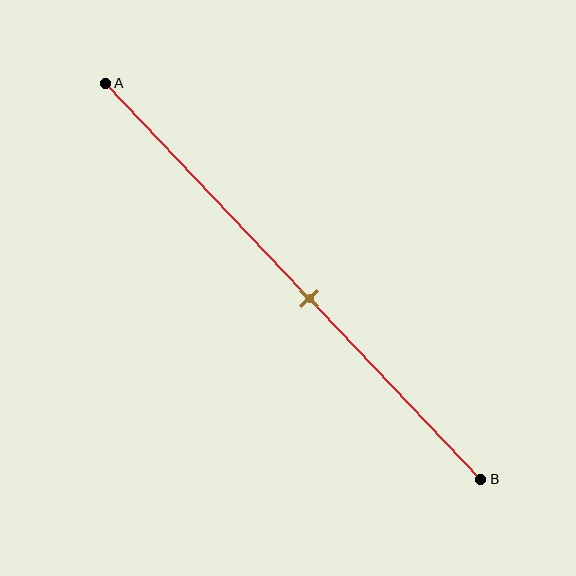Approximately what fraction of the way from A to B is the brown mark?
The brown mark is approximately 55% of the way from A to B.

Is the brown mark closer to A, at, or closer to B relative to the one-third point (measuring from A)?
The brown mark is closer to point B than the one-third point of segment AB.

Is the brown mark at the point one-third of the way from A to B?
No, the mark is at about 55% from A, not at the 33% one-third point.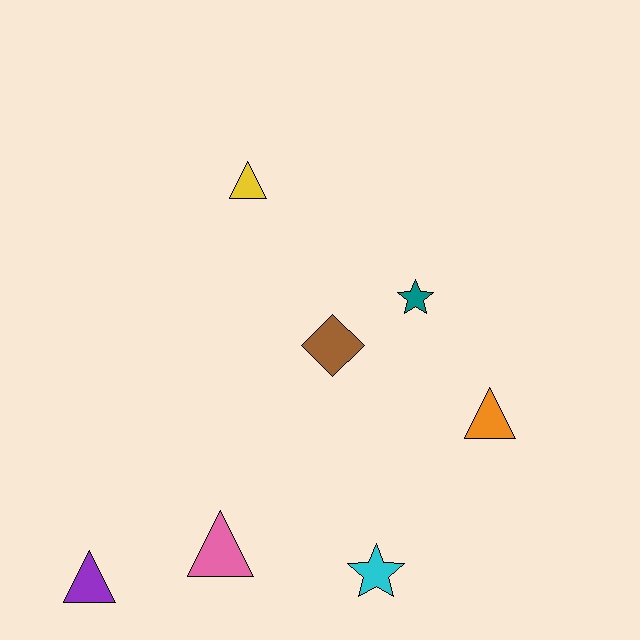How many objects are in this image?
There are 7 objects.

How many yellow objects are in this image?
There is 1 yellow object.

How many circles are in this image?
There are no circles.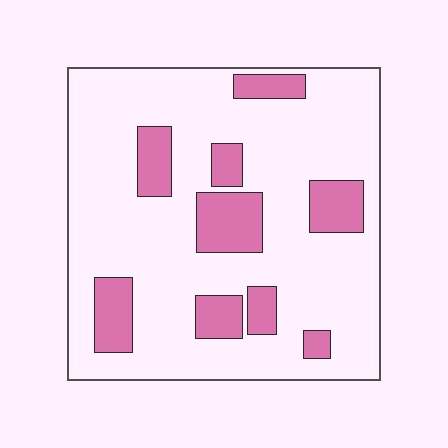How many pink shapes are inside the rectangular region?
9.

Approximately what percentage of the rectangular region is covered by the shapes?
Approximately 20%.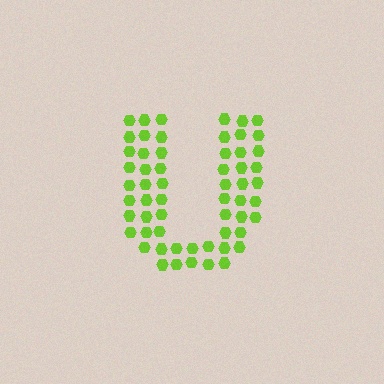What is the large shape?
The large shape is the letter U.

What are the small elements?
The small elements are hexagons.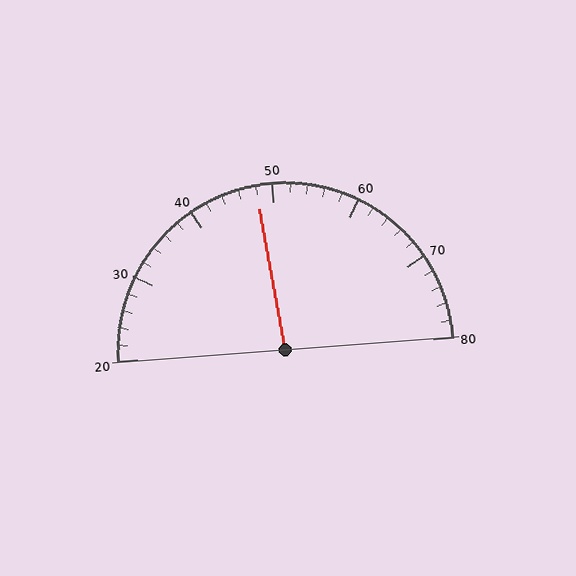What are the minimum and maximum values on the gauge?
The gauge ranges from 20 to 80.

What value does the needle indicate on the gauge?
The needle indicates approximately 48.